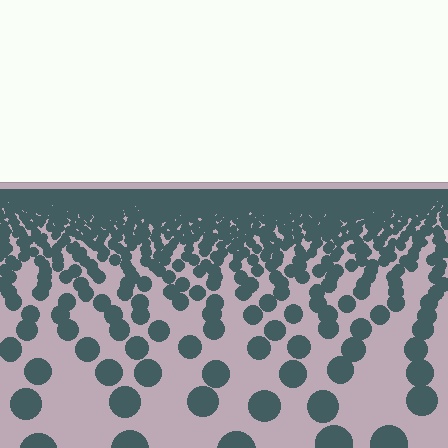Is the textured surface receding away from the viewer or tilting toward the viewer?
The surface is receding away from the viewer. Texture elements get smaller and denser toward the top.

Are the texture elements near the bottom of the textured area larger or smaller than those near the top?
Larger. Near the bottom, elements are closer to the viewer and appear at a bigger on-screen size.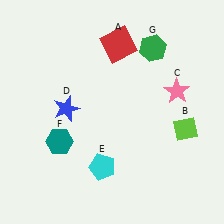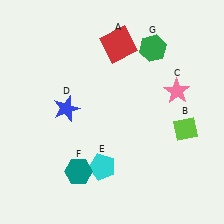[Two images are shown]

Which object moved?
The teal hexagon (F) moved down.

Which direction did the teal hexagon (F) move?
The teal hexagon (F) moved down.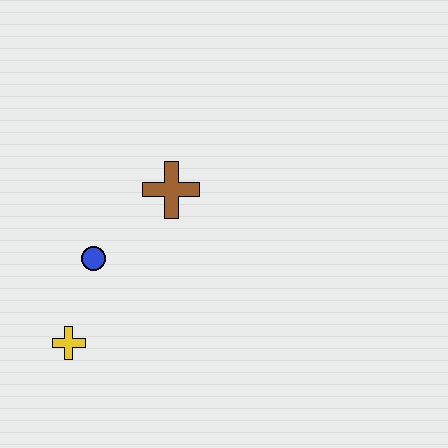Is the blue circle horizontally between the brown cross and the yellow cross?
Yes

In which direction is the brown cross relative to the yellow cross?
The brown cross is above the yellow cross.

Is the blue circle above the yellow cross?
Yes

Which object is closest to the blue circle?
The yellow cross is closest to the blue circle.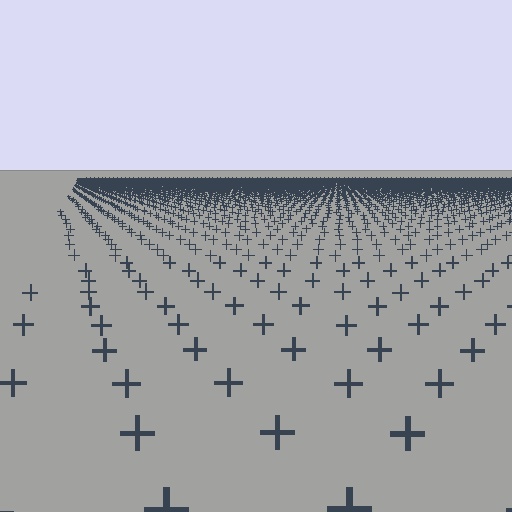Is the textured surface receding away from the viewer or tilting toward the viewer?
The surface is receding away from the viewer. Texture elements get smaller and denser toward the top.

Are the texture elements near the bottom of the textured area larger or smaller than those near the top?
Larger. Near the bottom, elements are closer to the viewer and appear at a bigger on-screen size.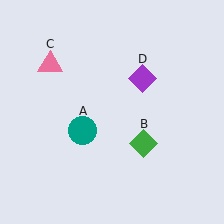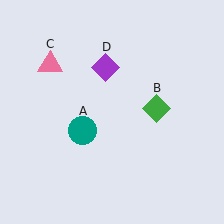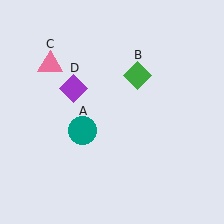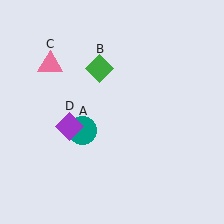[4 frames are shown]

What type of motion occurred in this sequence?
The green diamond (object B), purple diamond (object D) rotated counterclockwise around the center of the scene.